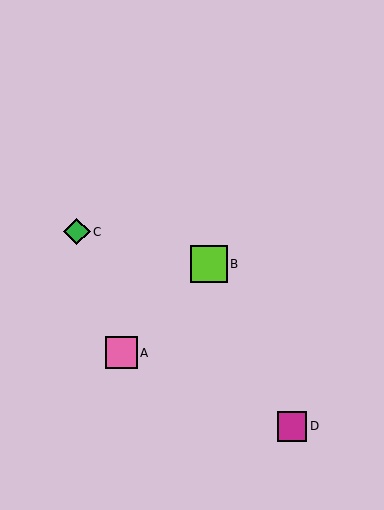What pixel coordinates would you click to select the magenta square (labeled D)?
Click at (292, 426) to select the magenta square D.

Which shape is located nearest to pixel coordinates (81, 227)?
The green diamond (labeled C) at (77, 232) is nearest to that location.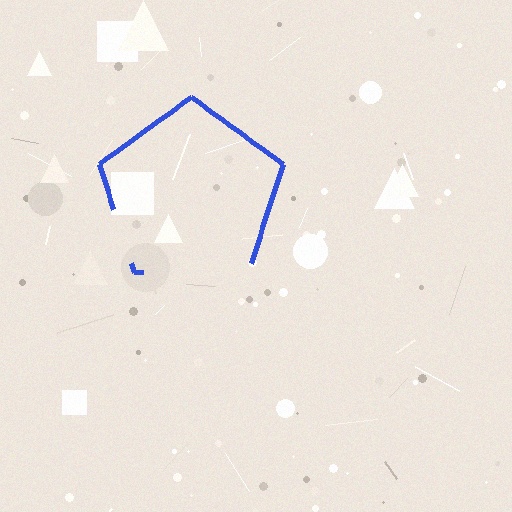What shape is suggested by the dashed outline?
The dashed outline suggests a pentagon.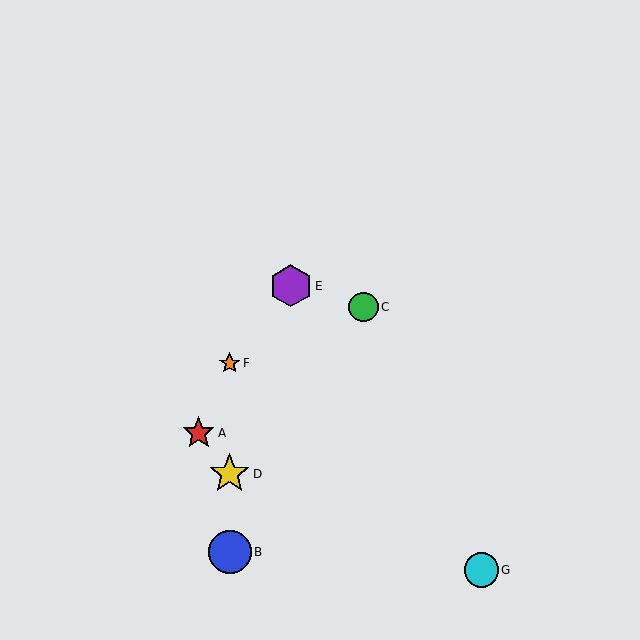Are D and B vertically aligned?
Yes, both are at x≈230.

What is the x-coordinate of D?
Object D is at x≈230.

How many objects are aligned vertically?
3 objects (B, D, F) are aligned vertically.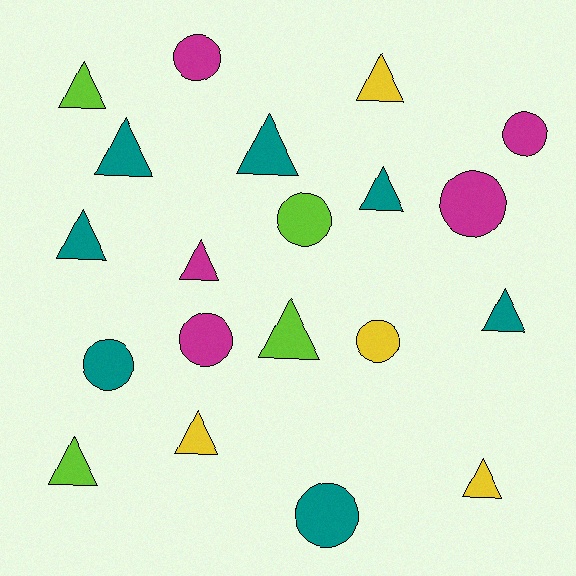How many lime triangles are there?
There are 3 lime triangles.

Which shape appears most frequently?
Triangle, with 12 objects.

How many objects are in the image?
There are 20 objects.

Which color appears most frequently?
Teal, with 7 objects.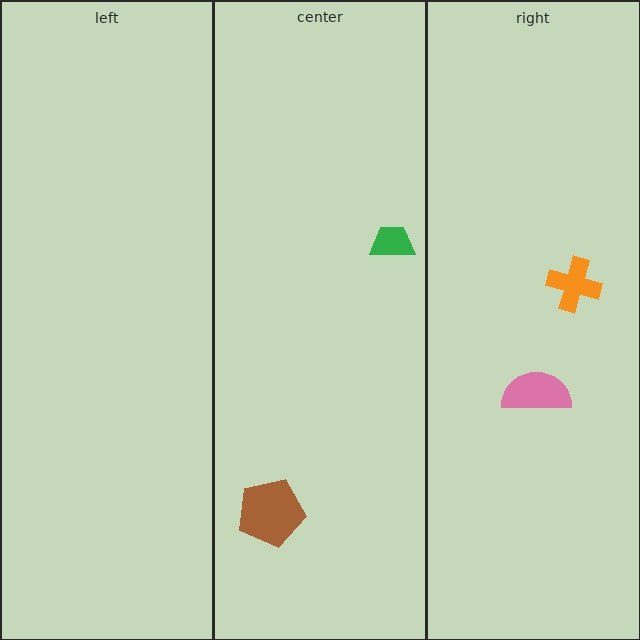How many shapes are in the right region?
2.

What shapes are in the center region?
The brown pentagon, the green trapezoid.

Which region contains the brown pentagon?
The center region.